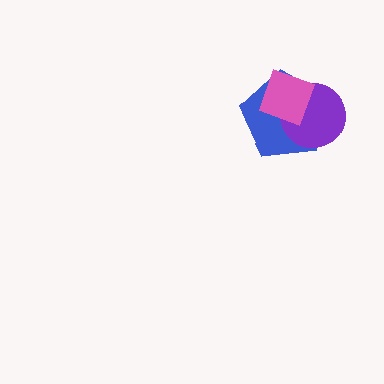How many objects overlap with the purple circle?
2 objects overlap with the purple circle.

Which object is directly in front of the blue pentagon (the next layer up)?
The purple circle is directly in front of the blue pentagon.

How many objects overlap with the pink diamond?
2 objects overlap with the pink diamond.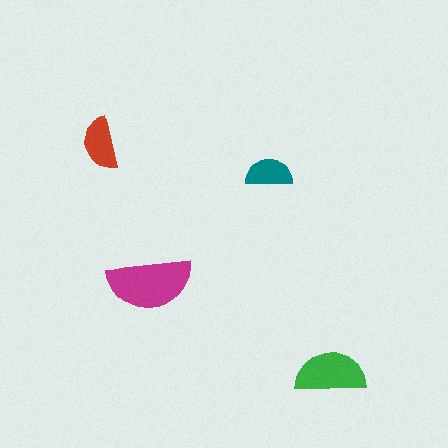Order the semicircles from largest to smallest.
the magenta one, the green one, the red one, the teal one.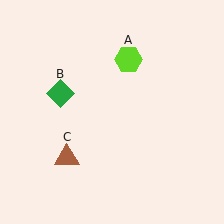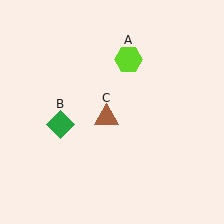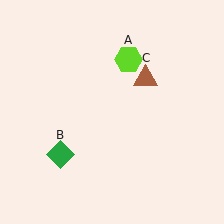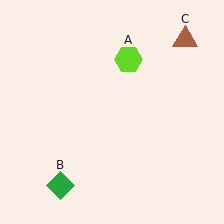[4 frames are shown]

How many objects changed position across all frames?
2 objects changed position: green diamond (object B), brown triangle (object C).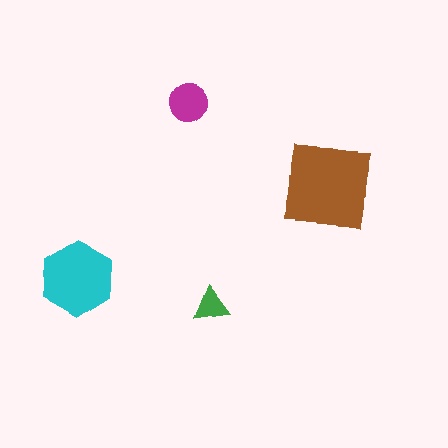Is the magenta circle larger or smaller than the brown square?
Smaller.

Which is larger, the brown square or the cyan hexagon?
The brown square.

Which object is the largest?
The brown square.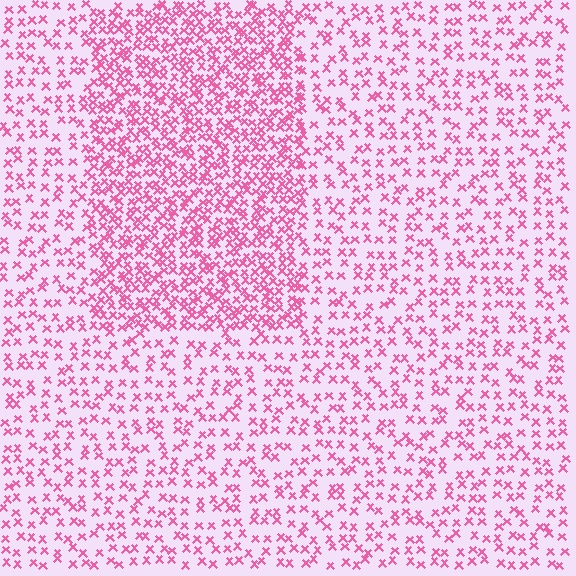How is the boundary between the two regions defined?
The boundary is defined by a change in element density (approximately 2.1x ratio). All elements are the same color, size, and shape.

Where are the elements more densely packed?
The elements are more densely packed inside the rectangle boundary.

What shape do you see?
I see a rectangle.